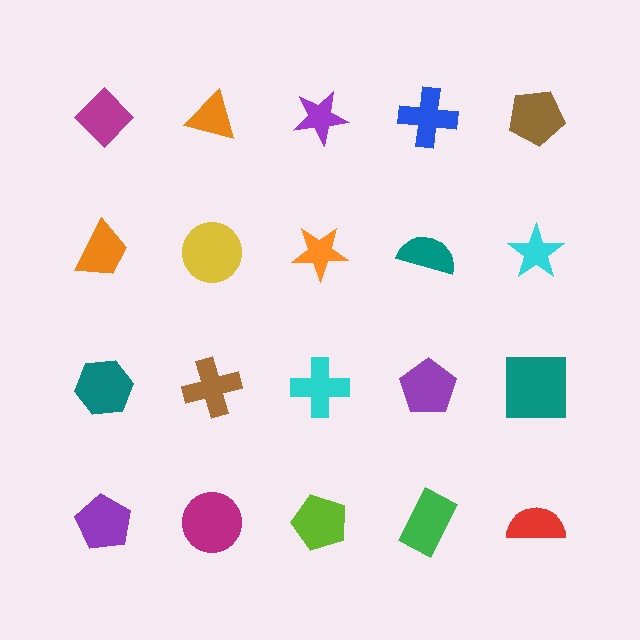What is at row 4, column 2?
A magenta circle.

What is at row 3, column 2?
A brown cross.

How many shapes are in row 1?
5 shapes.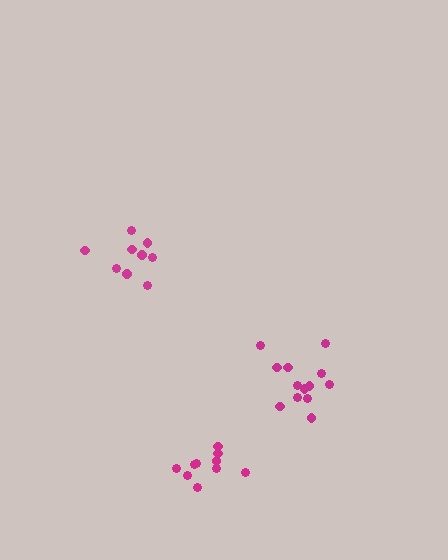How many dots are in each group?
Group 1: 9 dots, Group 2: 10 dots, Group 3: 13 dots (32 total).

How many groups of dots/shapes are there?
There are 3 groups.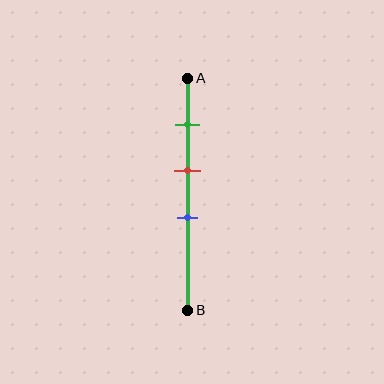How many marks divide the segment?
There are 3 marks dividing the segment.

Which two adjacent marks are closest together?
The red and blue marks are the closest adjacent pair.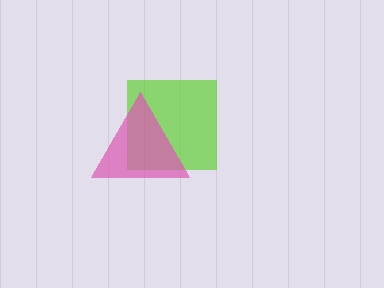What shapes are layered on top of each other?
The layered shapes are: a lime square, a pink triangle.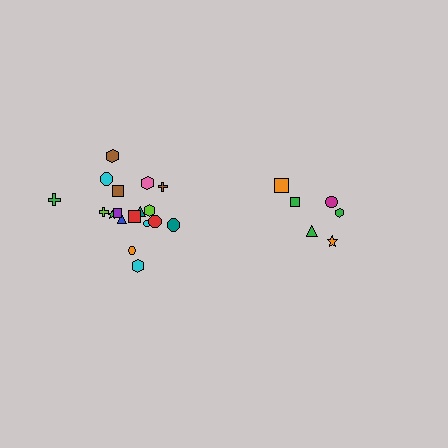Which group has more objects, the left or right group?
The left group.